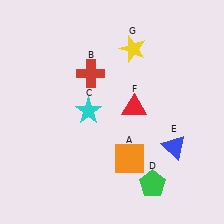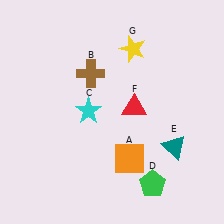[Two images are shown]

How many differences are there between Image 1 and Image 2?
There are 2 differences between the two images.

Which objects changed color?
B changed from red to brown. E changed from blue to teal.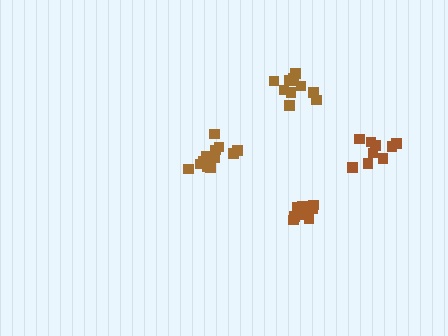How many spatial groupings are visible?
There are 4 spatial groupings.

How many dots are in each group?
Group 1: 12 dots, Group 2: 11 dots, Group 3: 9 dots, Group 4: 15 dots (47 total).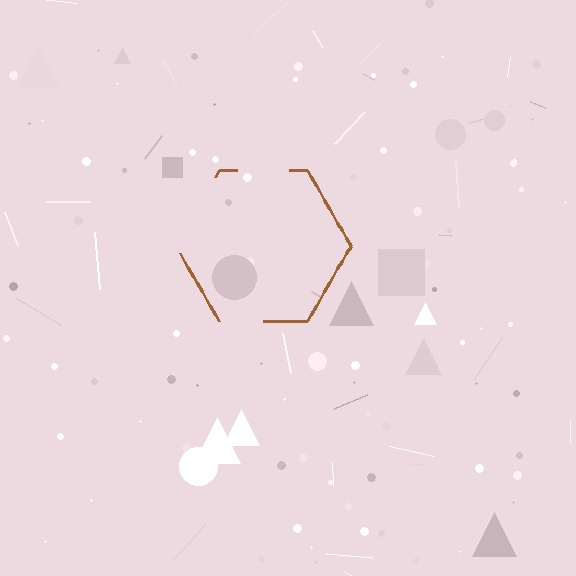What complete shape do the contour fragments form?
The contour fragments form a hexagon.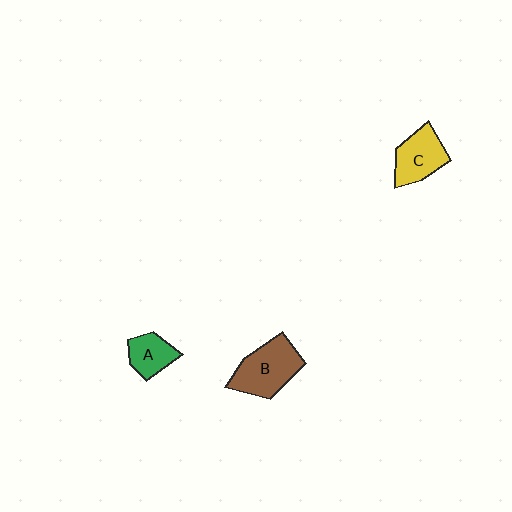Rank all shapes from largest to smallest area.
From largest to smallest: B (brown), C (yellow), A (green).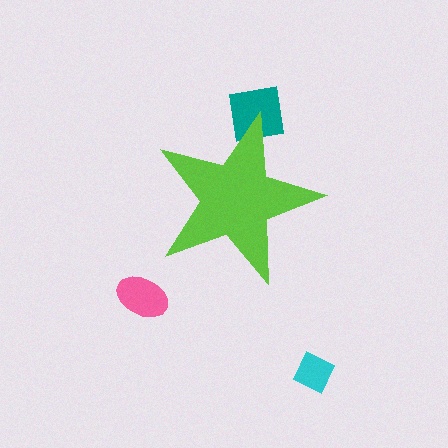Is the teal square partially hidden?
Yes, the teal square is partially hidden behind the lime star.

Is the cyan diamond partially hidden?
No, the cyan diamond is fully visible.